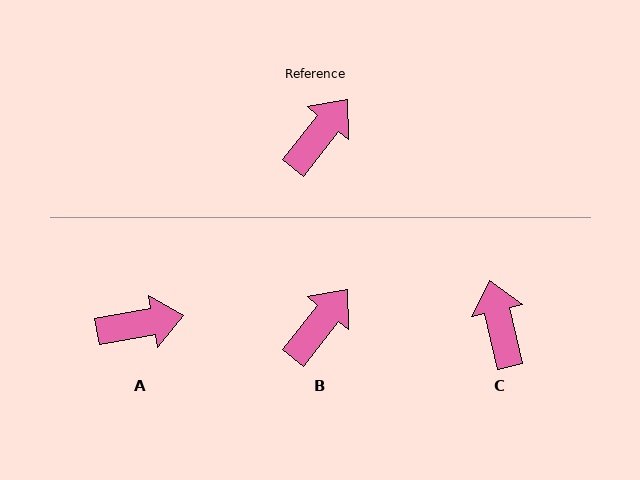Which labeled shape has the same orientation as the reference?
B.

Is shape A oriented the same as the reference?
No, it is off by about 41 degrees.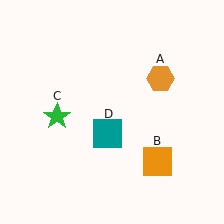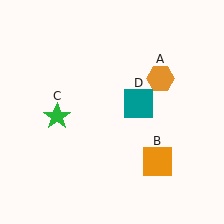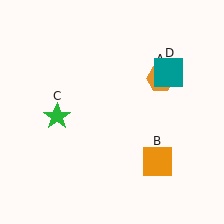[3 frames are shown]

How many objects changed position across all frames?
1 object changed position: teal square (object D).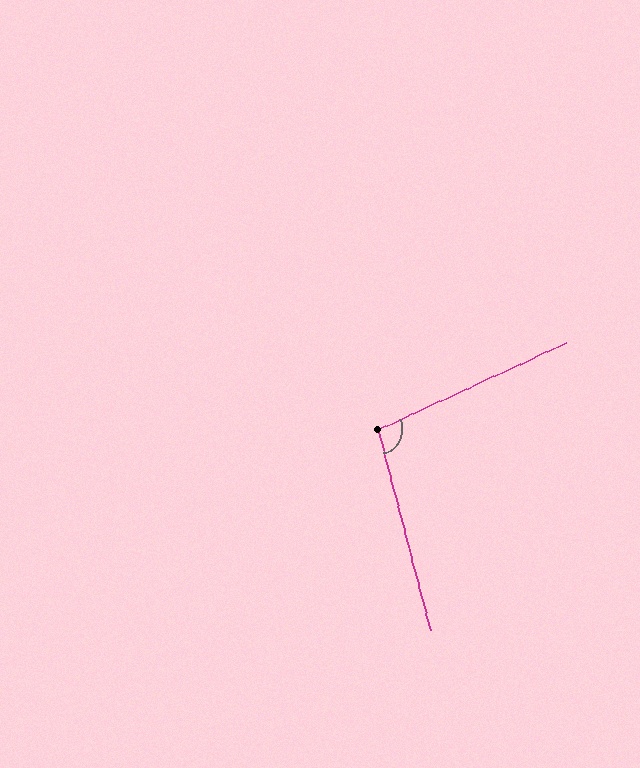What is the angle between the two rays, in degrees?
Approximately 100 degrees.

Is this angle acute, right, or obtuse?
It is obtuse.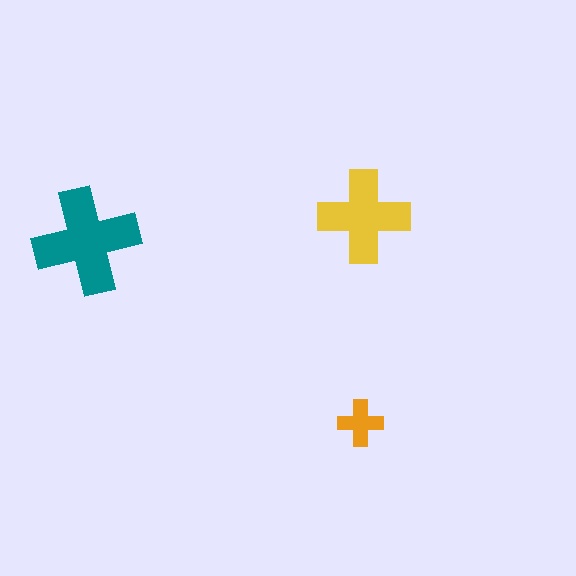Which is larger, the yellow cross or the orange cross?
The yellow one.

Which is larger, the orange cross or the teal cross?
The teal one.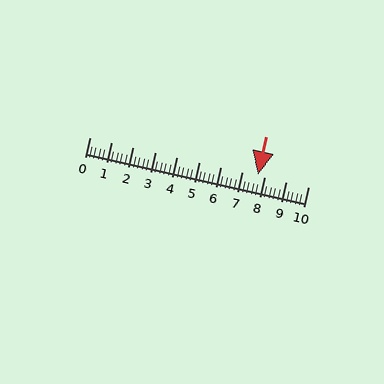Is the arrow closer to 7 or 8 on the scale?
The arrow is closer to 8.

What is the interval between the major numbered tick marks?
The major tick marks are spaced 1 units apart.